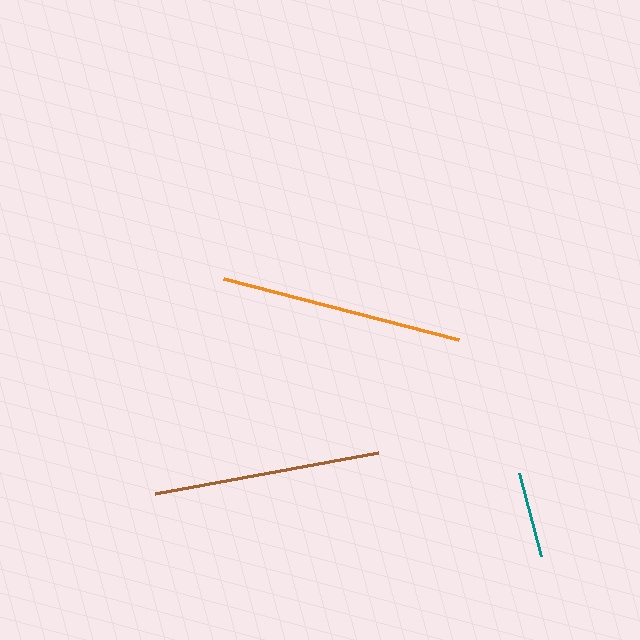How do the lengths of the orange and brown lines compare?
The orange and brown lines are approximately the same length.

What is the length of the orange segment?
The orange segment is approximately 242 pixels long.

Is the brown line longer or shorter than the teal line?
The brown line is longer than the teal line.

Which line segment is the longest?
The orange line is the longest at approximately 242 pixels.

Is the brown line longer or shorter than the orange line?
The orange line is longer than the brown line.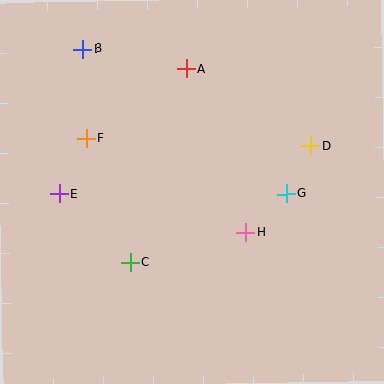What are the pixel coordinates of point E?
Point E is at (59, 194).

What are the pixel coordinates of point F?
Point F is at (86, 139).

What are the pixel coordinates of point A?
Point A is at (186, 69).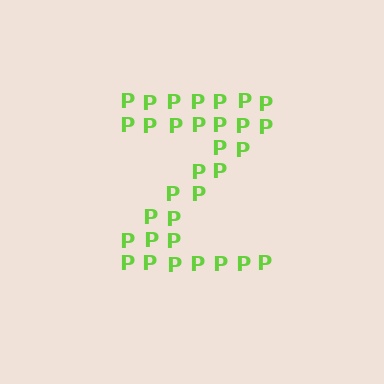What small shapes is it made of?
It is made of small letter P's.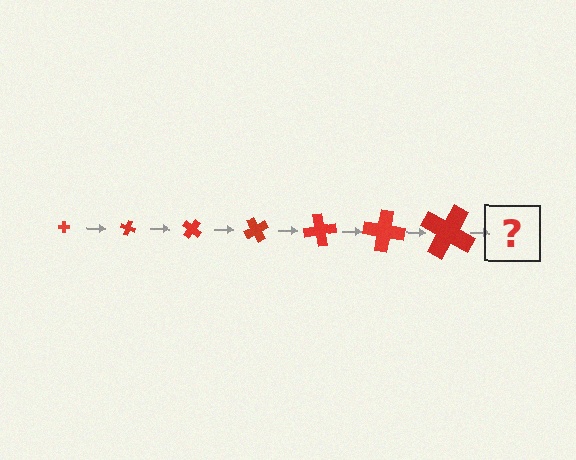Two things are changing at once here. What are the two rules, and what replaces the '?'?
The two rules are that the cross grows larger each step and it rotates 20 degrees each step. The '?' should be a cross, larger than the previous one and rotated 140 degrees from the start.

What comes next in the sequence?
The next element should be a cross, larger than the previous one and rotated 140 degrees from the start.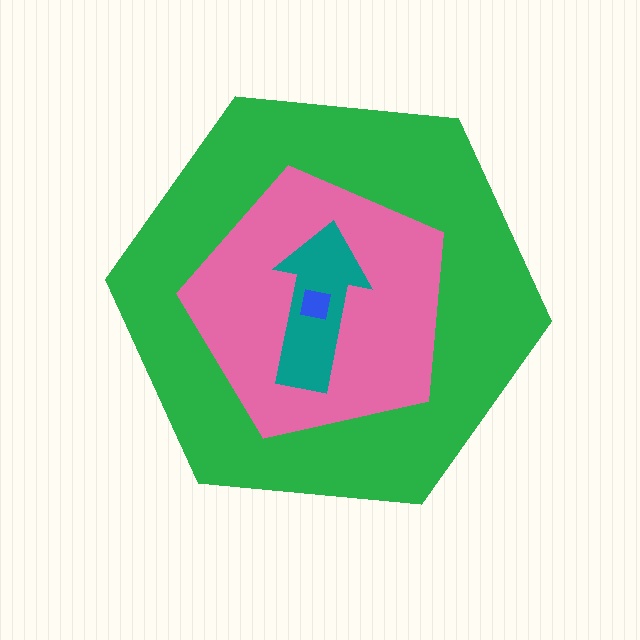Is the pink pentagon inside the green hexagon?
Yes.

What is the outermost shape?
The green hexagon.